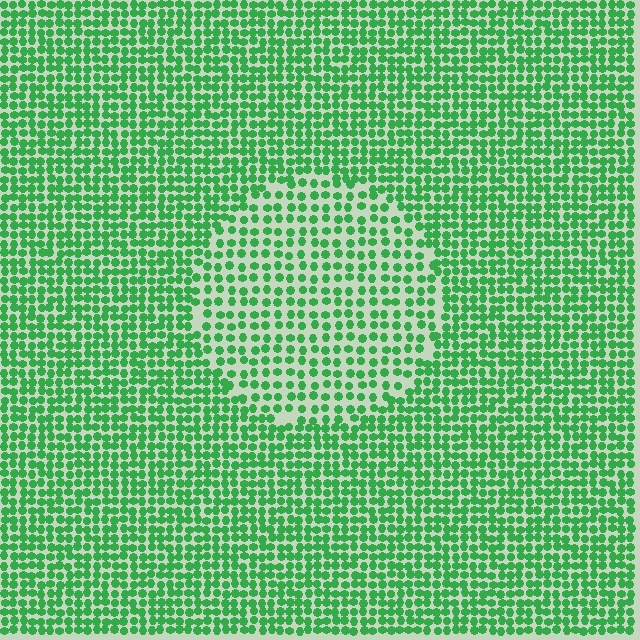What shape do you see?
I see a circle.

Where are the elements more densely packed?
The elements are more densely packed outside the circle boundary.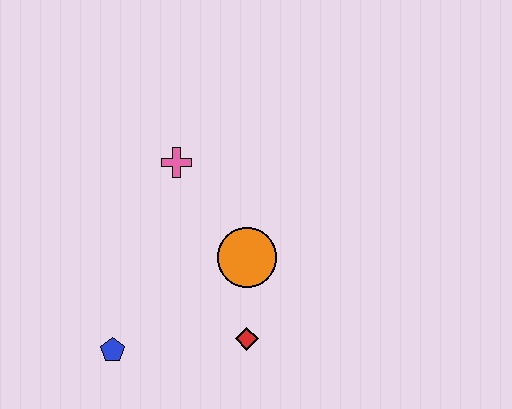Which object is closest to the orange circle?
The red diamond is closest to the orange circle.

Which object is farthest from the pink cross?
The blue pentagon is farthest from the pink cross.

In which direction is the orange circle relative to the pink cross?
The orange circle is below the pink cross.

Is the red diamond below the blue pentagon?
No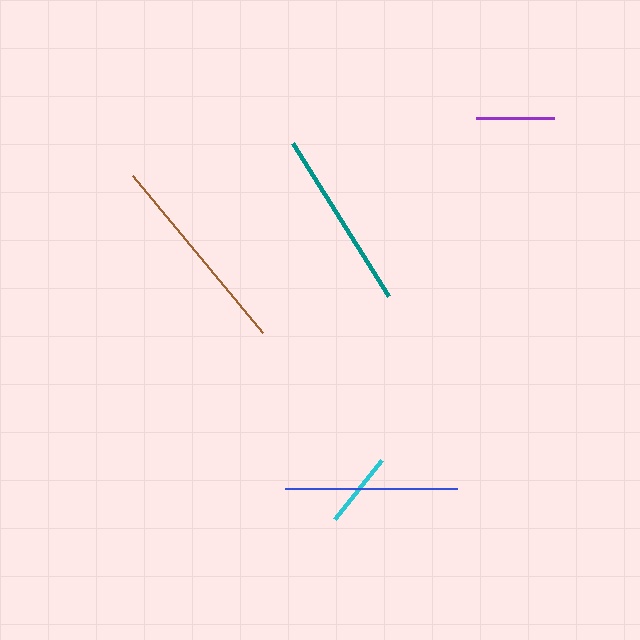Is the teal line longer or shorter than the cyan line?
The teal line is longer than the cyan line.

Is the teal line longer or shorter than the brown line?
The brown line is longer than the teal line.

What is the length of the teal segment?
The teal segment is approximately 181 pixels long.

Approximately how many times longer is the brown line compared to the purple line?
The brown line is approximately 2.6 times the length of the purple line.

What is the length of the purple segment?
The purple segment is approximately 78 pixels long.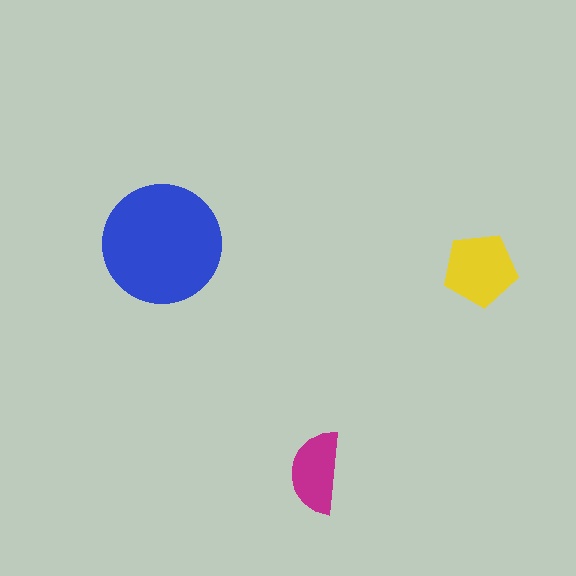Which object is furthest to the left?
The blue circle is leftmost.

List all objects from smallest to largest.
The magenta semicircle, the yellow pentagon, the blue circle.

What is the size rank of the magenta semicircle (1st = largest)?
3rd.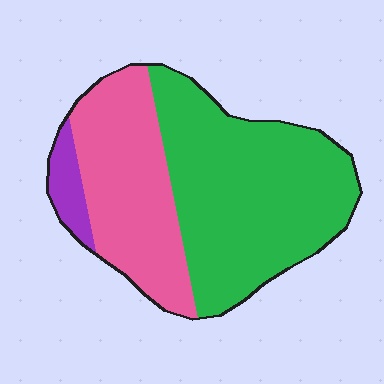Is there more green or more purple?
Green.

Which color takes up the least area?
Purple, at roughly 5%.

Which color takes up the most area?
Green, at roughly 60%.